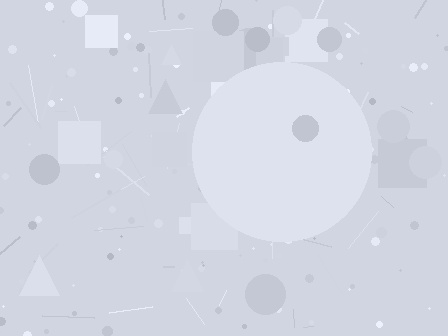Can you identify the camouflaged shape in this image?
The camouflaged shape is a circle.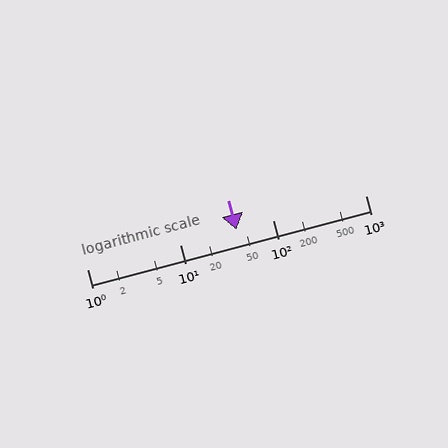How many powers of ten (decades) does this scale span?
The scale spans 3 decades, from 1 to 1000.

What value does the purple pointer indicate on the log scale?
The pointer indicates approximately 41.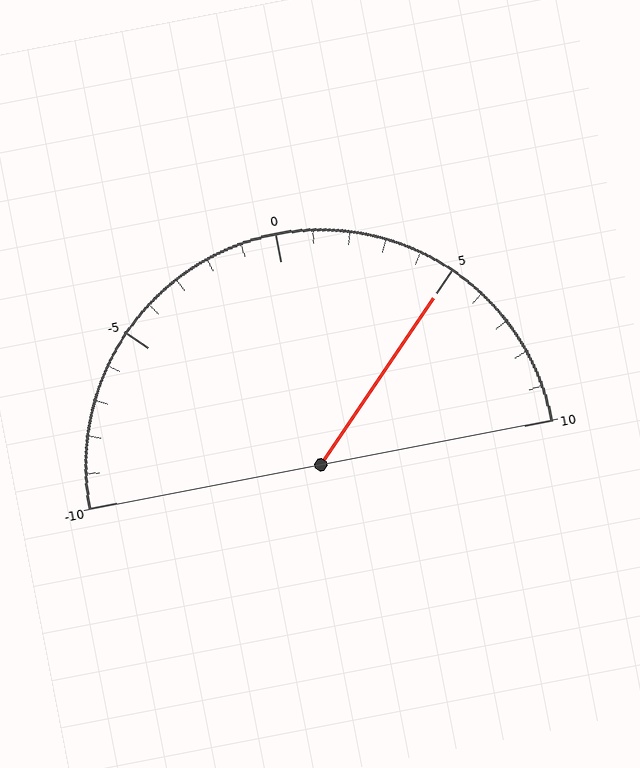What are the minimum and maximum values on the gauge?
The gauge ranges from -10 to 10.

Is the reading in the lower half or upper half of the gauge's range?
The reading is in the upper half of the range (-10 to 10).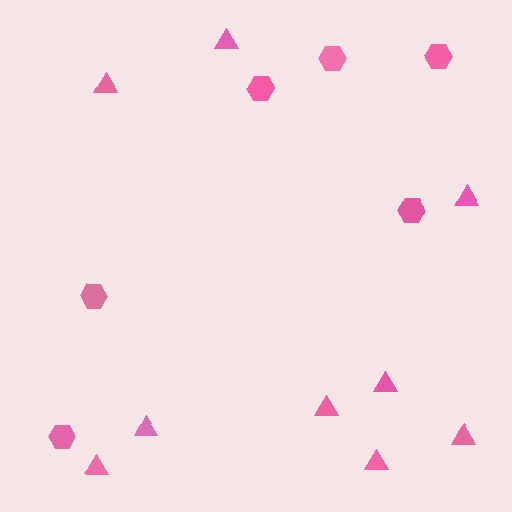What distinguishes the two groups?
There are 2 groups: one group of triangles (9) and one group of hexagons (6).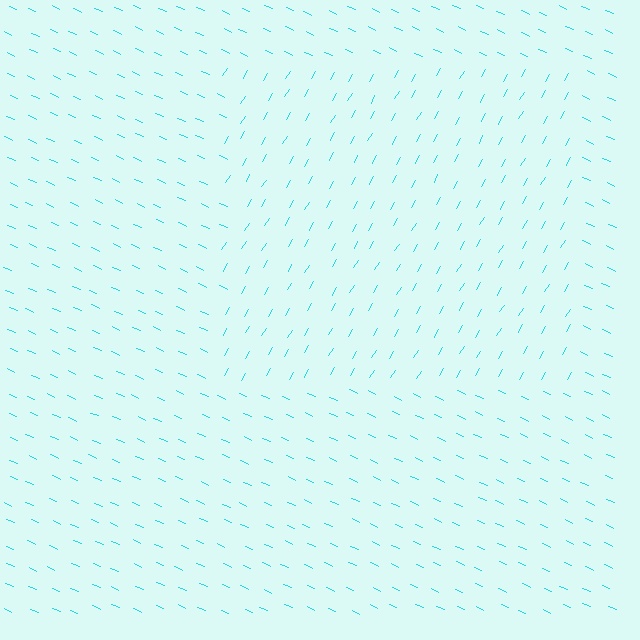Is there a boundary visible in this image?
Yes, there is a texture boundary formed by a change in line orientation.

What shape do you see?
I see a rectangle.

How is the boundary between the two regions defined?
The boundary is defined purely by a change in line orientation (approximately 83 degrees difference). All lines are the same color and thickness.